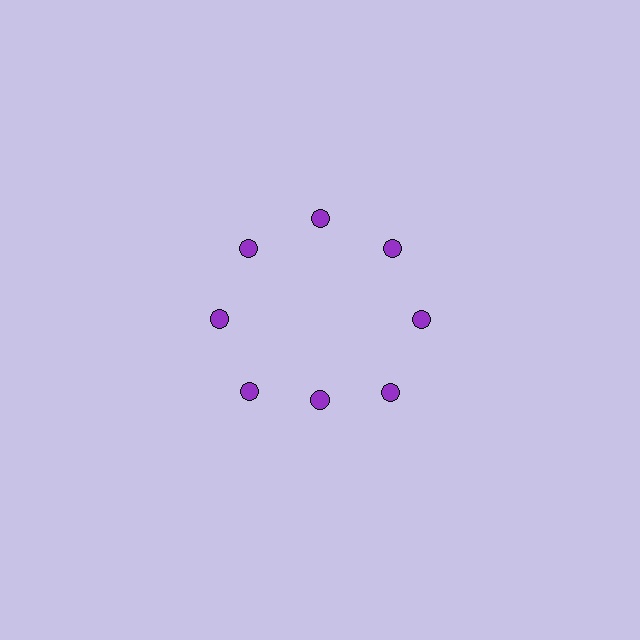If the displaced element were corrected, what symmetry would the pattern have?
It would have 8-fold rotational symmetry — the pattern would map onto itself every 45 degrees.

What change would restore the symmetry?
The symmetry would be restored by moving it outward, back onto the ring so that all 8 circles sit at equal angles and equal distance from the center.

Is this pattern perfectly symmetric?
No. The 8 purple circles are arranged in a ring, but one element near the 6 o'clock position is pulled inward toward the center, breaking the 8-fold rotational symmetry.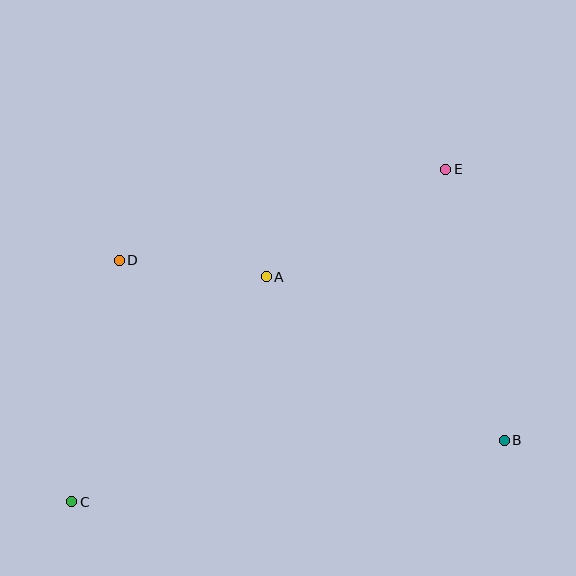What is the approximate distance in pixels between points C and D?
The distance between C and D is approximately 246 pixels.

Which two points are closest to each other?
Points A and D are closest to each other.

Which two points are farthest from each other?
Points C and E are farthest from each other.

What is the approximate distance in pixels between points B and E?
The distance between B and E is approximately 277 pixels.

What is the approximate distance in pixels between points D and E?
The distance between D and E is approximately 339 pixels.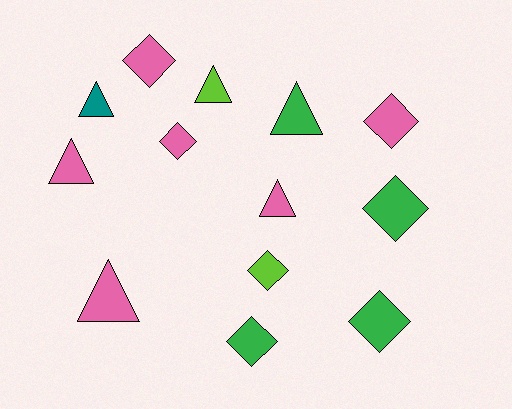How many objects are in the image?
There are 13 objects.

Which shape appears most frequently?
Diamond, with 7 objects.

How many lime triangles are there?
There is 1 lime triangle.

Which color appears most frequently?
Pink, with 6 objects.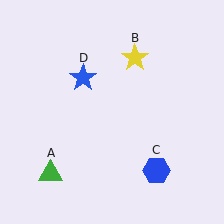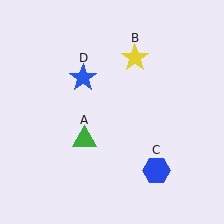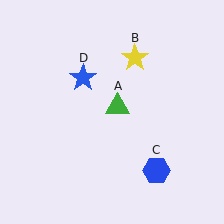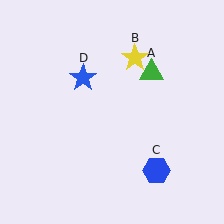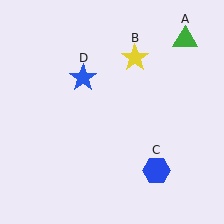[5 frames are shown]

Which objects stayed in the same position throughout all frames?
Yellow star (object B) and blue hexagon (object C) and blue star (object D) remained stationary.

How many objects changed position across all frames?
1 object changed position: green triangle (object A).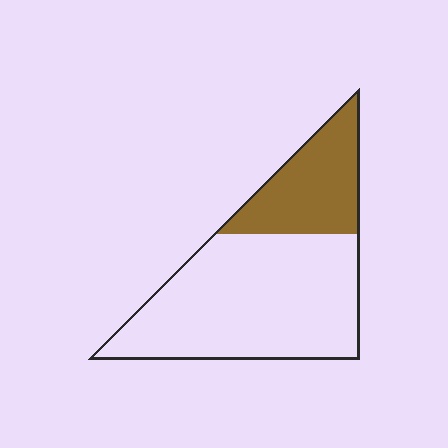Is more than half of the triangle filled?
No.